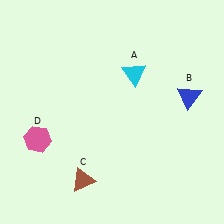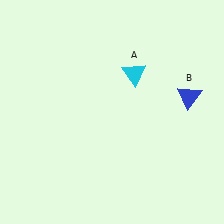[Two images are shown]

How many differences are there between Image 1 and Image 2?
There are 2 differences between the two images.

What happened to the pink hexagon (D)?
The pink hexagon (D) was removed in Image 2. It was in the bottom-left area of Image 1.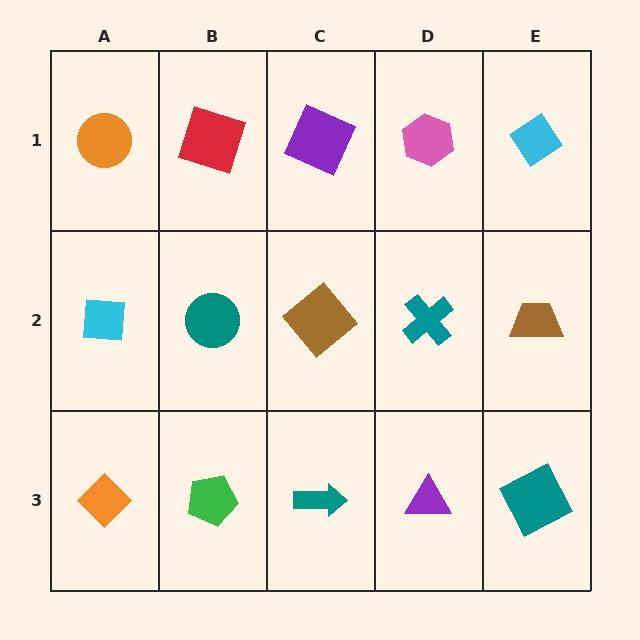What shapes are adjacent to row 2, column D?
A pink hexagon (row 1, column D), a purple triangle (row 3, column D), a brown diamond (row 2, column C), a brown trapezoid (row 2, column E).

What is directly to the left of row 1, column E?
A pink hexagon.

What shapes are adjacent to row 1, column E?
A brown trapezoid (row 2, column E), a pink hexagon (row 1, column D).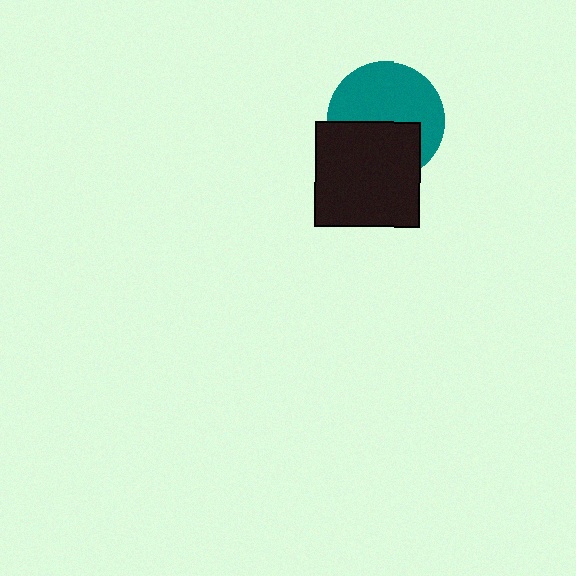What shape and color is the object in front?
The object in front is a black rectangle.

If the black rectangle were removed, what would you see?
You would see the complete teal circle.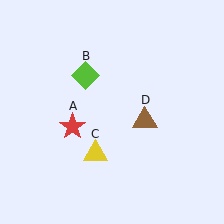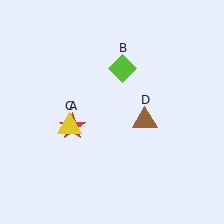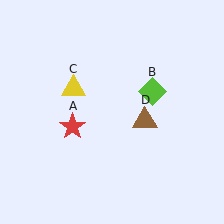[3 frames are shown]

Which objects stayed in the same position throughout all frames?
Red star (object A) and brown triangle (object D) remained stationary.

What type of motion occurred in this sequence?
The lime diamond (object B), yellow triangle (object C) rotated clockwise around the center of the scene.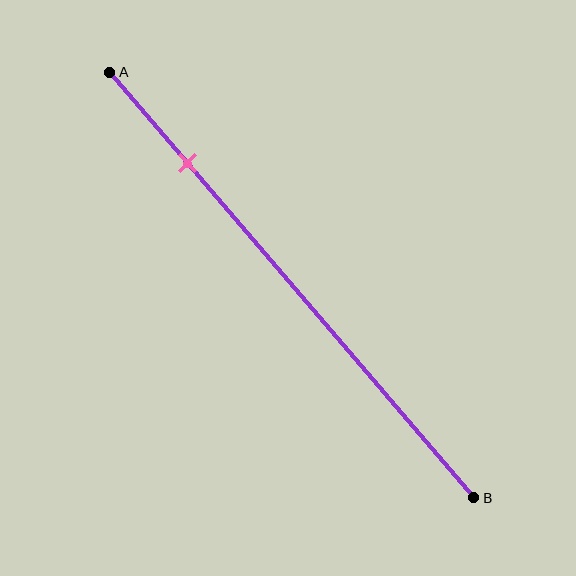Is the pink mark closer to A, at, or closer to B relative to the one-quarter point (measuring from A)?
The pink mark is closer to point A than the one-quarter point of segment AB.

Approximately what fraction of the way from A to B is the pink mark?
The pink mark is approximately 20% of the way from A to B.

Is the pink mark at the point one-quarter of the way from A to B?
No, the mark is at about 20% from A, not at the 25% one-quarter point.